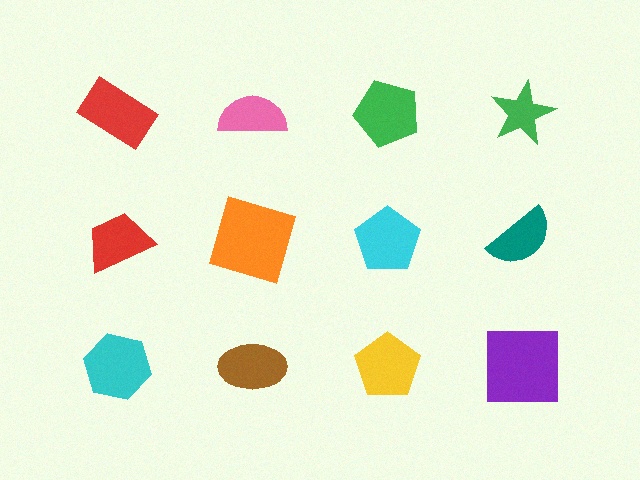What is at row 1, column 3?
A green pentagon.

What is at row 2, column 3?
A cyan pentagon.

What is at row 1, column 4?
A green star.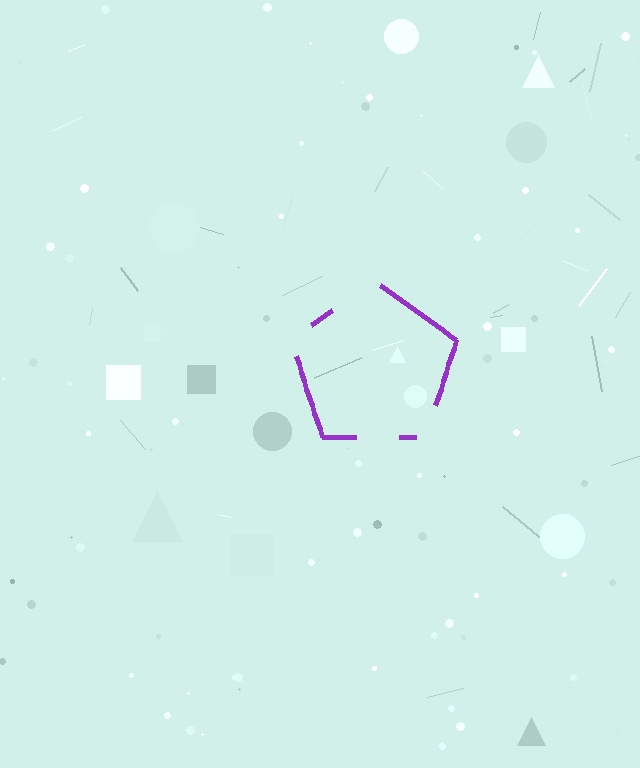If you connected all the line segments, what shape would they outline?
They would outline a pentagon.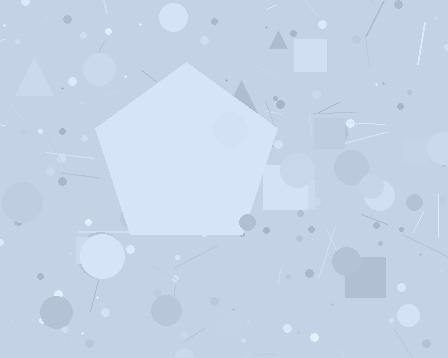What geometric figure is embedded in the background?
A pentagon is embedded in the background.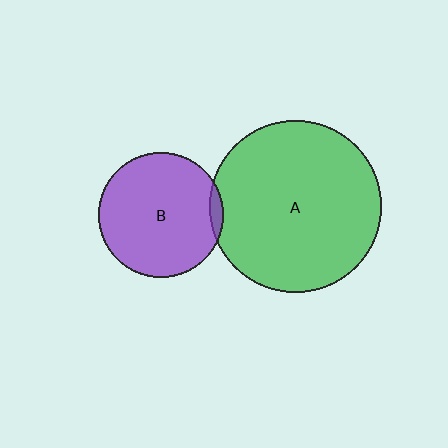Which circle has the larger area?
Circle A (green).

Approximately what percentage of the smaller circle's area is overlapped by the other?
Approximately 5%.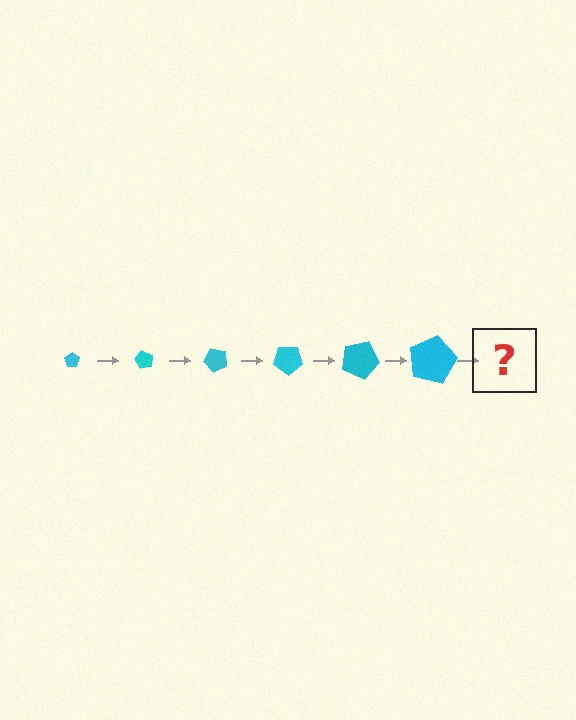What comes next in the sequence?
The next element should be a pentagon, larger than the previous one and rotated 360 degrees from the start.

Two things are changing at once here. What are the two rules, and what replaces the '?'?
The two rules are that the pentagon grows larger each step and it rotates 60 degrees each step. The '?' should be a pentagon, larger than the previous one and rotated 360 degrees from the start.